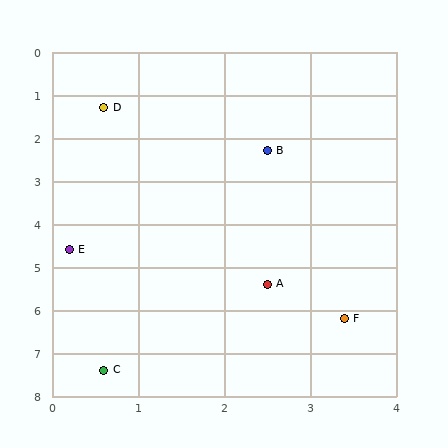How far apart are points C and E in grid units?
Points C and E are about 2.8 grid units apart.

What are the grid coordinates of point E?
Point E is at approximately (0.2, 4.6).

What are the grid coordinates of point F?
Point F is at approximately (3.4, 6.2).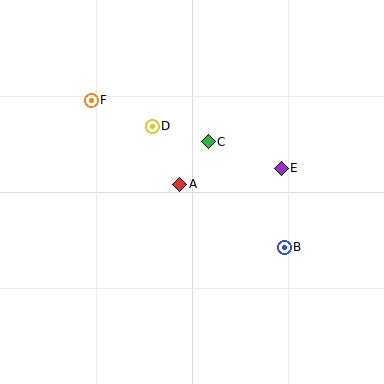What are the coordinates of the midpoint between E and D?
The midpoint between E and D is at (217, 147).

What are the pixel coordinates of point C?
Point C is at (208, 142).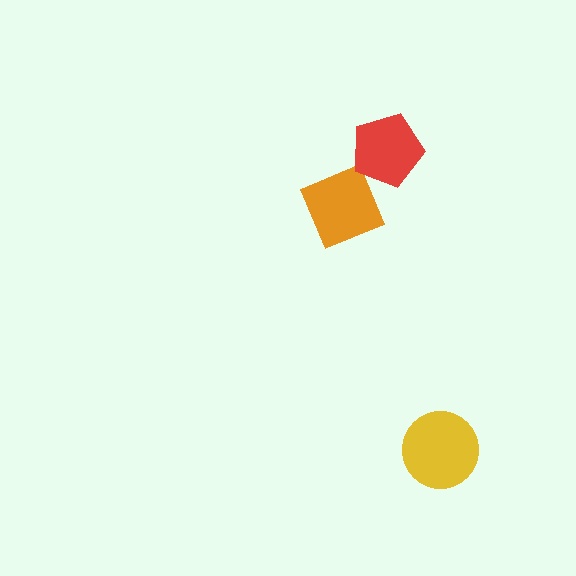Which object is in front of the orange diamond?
The red pentagon is in front of the orange diamond.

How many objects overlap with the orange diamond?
1 object overlaps with the orange diamond.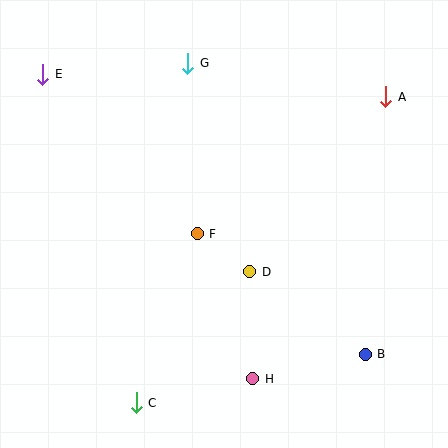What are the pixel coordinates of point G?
Point G is at (188, 63).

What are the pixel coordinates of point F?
Point F is at (197, 234).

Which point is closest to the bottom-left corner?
Point C is closest to the bottom-left corner.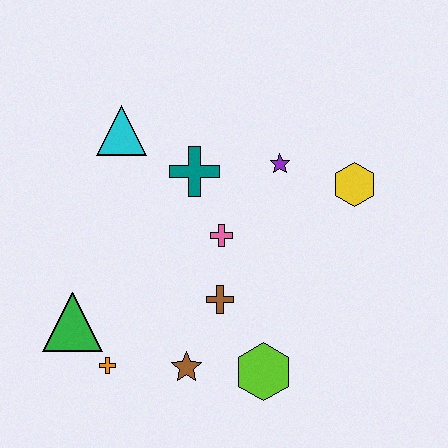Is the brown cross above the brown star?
Yes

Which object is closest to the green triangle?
The orange cross is closest to the green triangle.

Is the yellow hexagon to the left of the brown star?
No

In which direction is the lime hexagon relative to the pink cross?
The lime hexagon is below the pink cross.